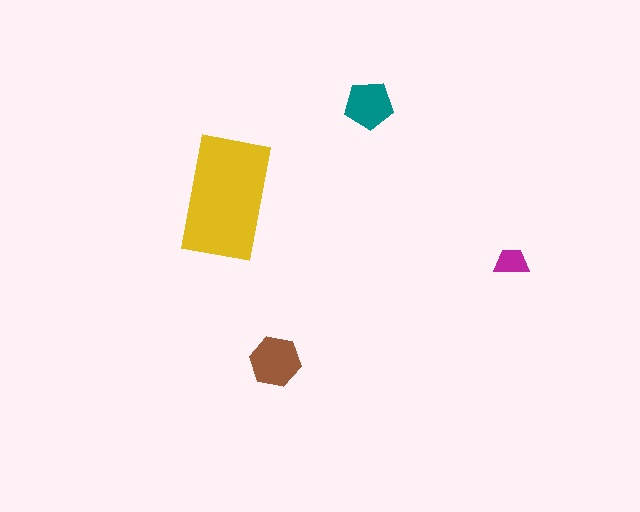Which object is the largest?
The yellow rectangle.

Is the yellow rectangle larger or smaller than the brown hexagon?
Larger.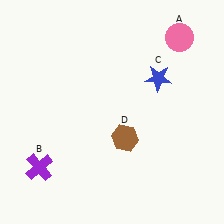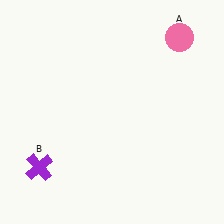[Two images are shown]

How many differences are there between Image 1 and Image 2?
There are 2 differences between the two images.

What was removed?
The brown hexagon (D), the blue star (C) were removed in Image 2.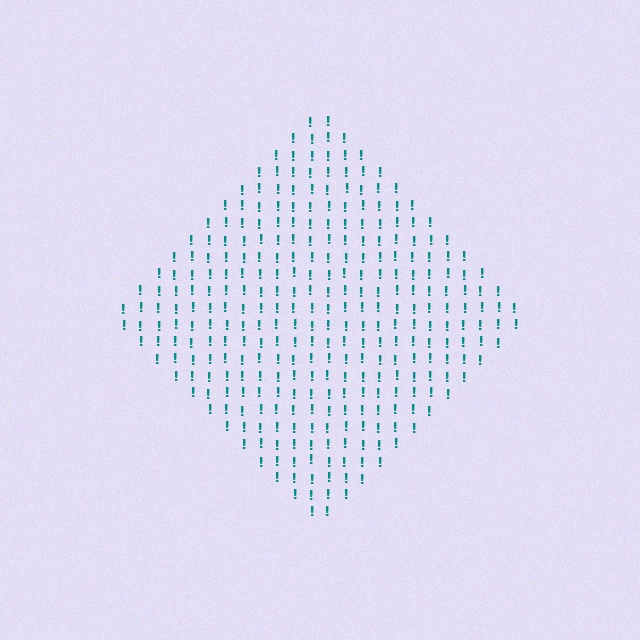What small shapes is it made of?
It is made of small exclamation marks.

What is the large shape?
The large shape is a diamond.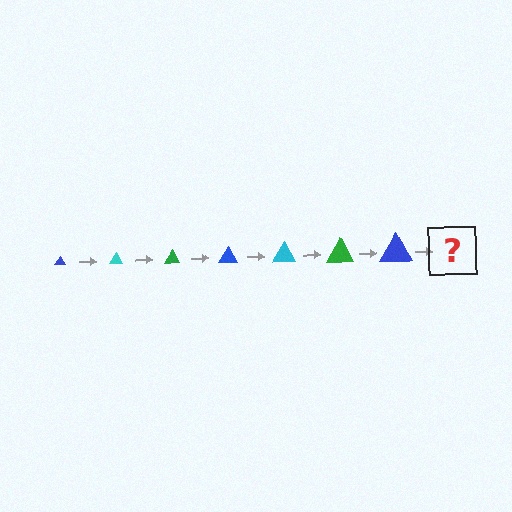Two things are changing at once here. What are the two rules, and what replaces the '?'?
The two rules are that the triangle grows larger each step and the color cycles through blue, cyan, and green. The '?' should be a cyan triangle, larger than the previous one.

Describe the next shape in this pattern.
It should be a cyan triangle, larger than the previous one.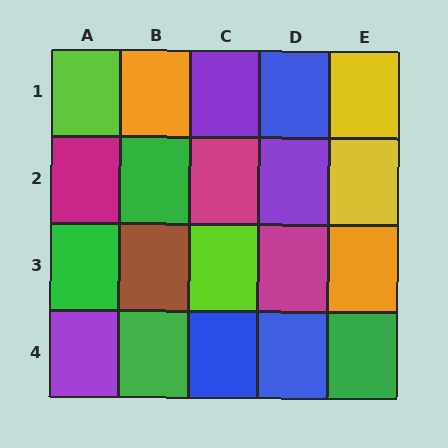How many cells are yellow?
2 cells are yellow.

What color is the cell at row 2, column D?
Purple.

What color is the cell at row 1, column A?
Lime.